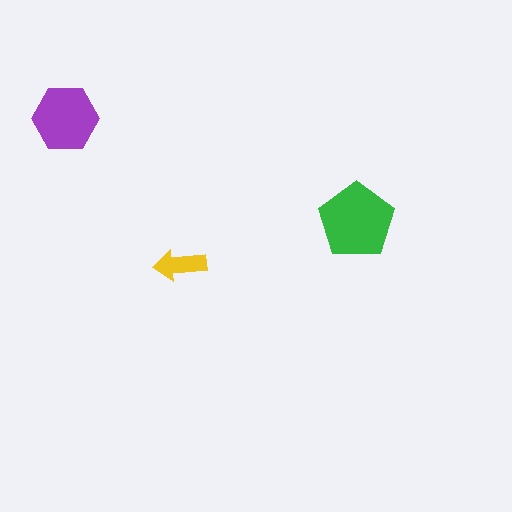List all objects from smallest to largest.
The yellow arrow, the purple hexagon, the green pentagon.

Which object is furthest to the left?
The purple hexagon is leftmost.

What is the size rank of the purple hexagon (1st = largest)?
2nd.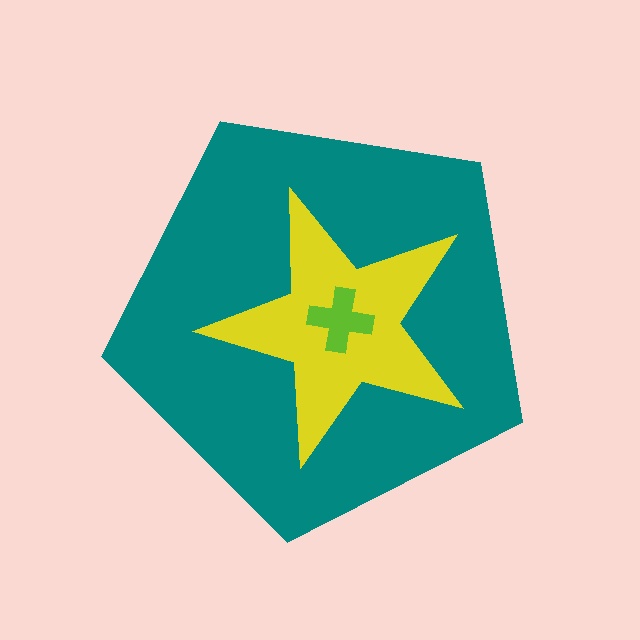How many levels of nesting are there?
3.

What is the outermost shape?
The teal pentagon.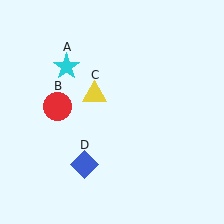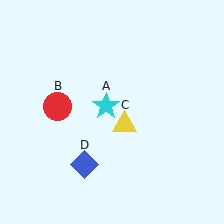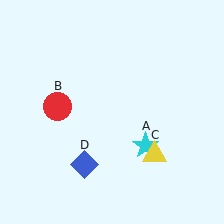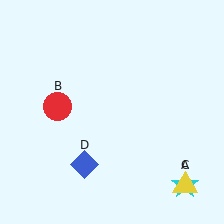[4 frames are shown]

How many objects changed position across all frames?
2 objects changed position: cyan star (object A), yellow triangle (object C).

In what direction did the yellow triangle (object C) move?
The yellow triangle (object C) moved down and to the right.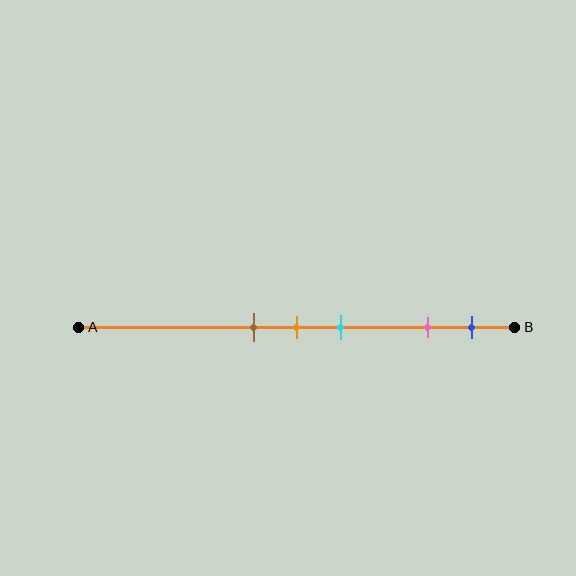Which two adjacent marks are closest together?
The brown and orange marks are the closest adjacent pair.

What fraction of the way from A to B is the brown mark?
The brown mark is approximately 40% (0.4) of the way from A to B.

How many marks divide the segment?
There are 5 marks dividing the segment.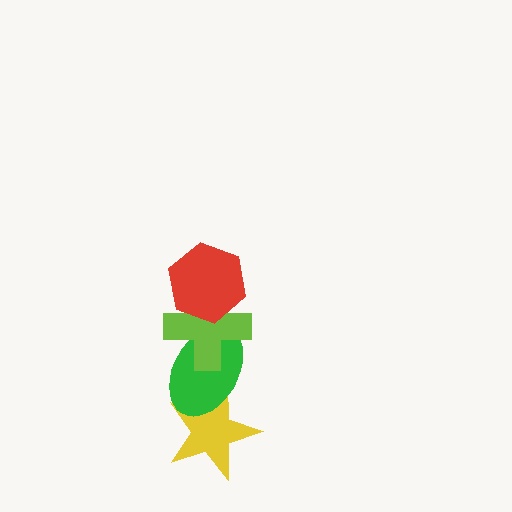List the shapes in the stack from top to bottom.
From top to bottom: the red hexagon, the lime cross, the green ellipse, the yellow star.